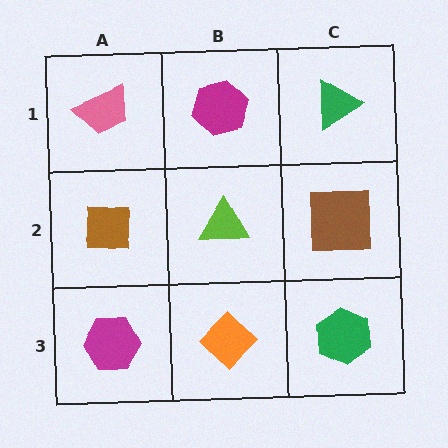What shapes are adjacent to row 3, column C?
A brown square (row 2, column C), an orange diamond (row 3, column B).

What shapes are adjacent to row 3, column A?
A brown square (row 2, column A), an orange diamond (row 3, column B).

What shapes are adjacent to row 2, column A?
A pink trapezoid (row 1, column A), a magenta hexagon (row 3, column A), a lime triangle (row 2, column B).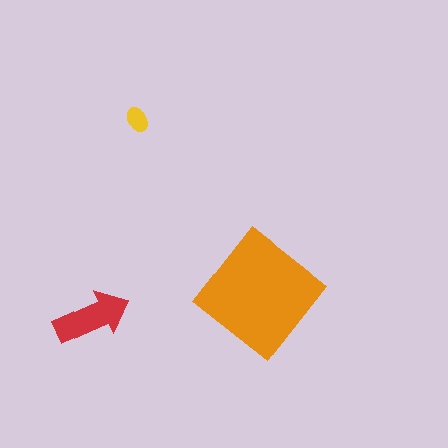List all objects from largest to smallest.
The orange diamond, the red arrow, the yellow ellipse.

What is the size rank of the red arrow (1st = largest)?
2nd.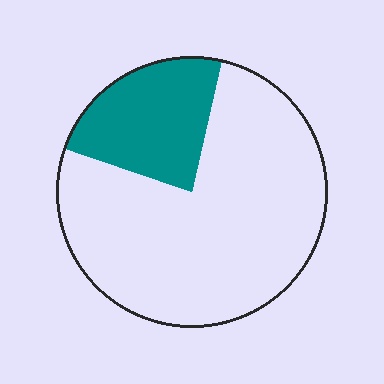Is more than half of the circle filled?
No.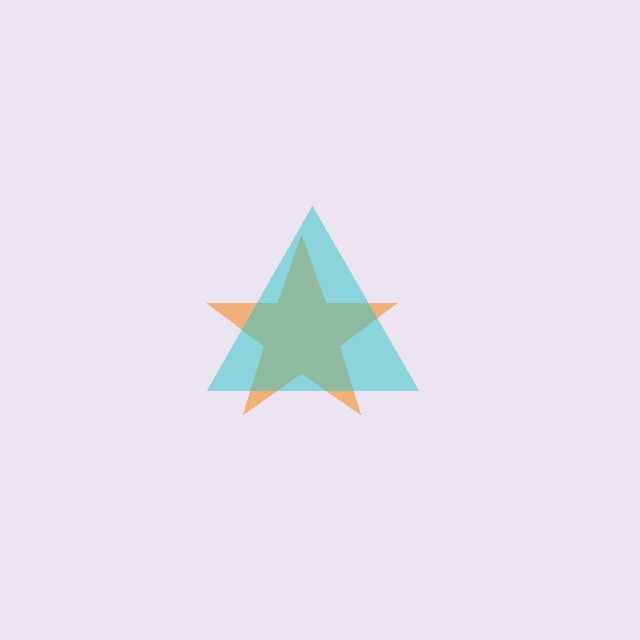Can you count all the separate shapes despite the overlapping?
Yes, there are 2 separate shapes.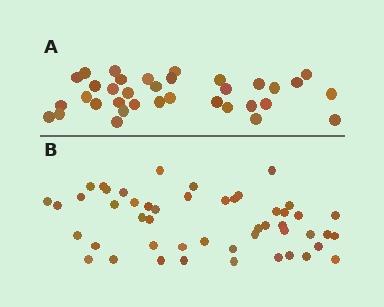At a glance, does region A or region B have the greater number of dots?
Region B (the bottom region) has more dots.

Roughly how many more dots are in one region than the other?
Region B has approximately 15 more dots than region A.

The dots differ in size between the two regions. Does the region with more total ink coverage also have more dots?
No. Region A has more total ink coverage because its dots are larger, but region B actually contains more individual dots. Total area can be misleading — the number of items is what matters here.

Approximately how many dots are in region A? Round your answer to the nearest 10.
About 40 dots. (The exact count is 35, which rounds to 40.)